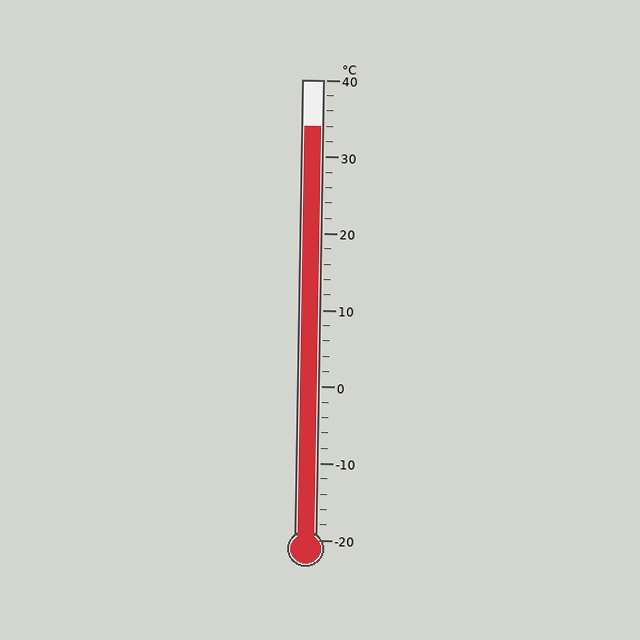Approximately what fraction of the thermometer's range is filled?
The thermometer is filled to approximately 90% of its range.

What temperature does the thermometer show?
The thermometer shows approximately 34°C.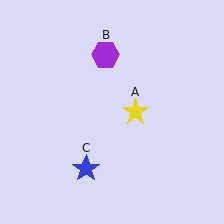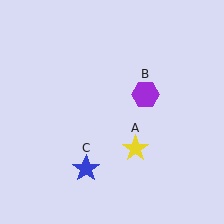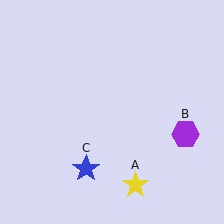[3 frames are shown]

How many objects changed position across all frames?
2 objects changed position: yellow star (object A), purple hexagon (object B).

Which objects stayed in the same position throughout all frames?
Blue star (object C) remained stationary.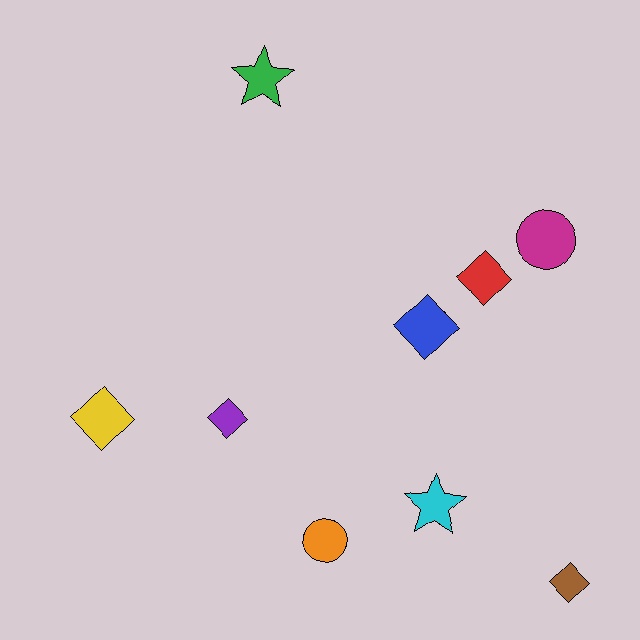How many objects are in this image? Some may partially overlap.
There are 9 objects.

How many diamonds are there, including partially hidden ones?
There are 5 diamonds.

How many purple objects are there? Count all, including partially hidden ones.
There is 1 purple object.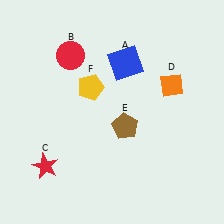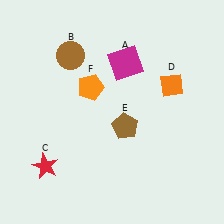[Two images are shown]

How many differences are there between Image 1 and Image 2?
There are 3 differences between the two images.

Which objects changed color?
A changed from blue to magenta. B changed from red to brown. F changed from yellow to orange.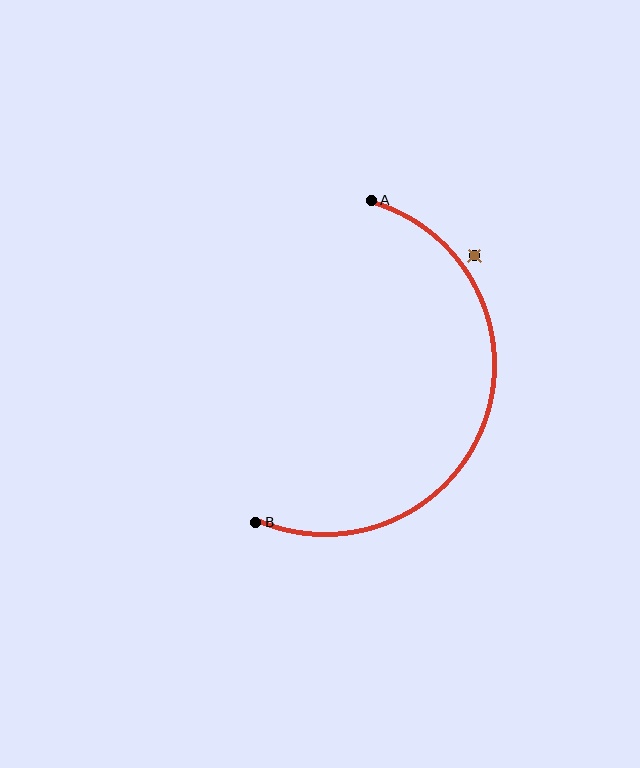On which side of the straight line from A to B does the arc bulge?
The arc bulges to the right of the straight line connecting A and B.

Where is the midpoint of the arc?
The arc midpoint is the point on the curve farthest from the straight line joining A and B. It sits to the right of that line.